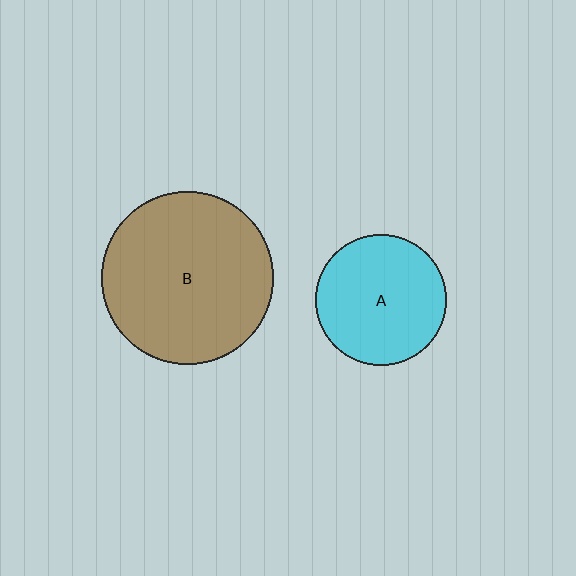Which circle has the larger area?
Circle B (brown).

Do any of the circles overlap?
No, none of the circles overlap.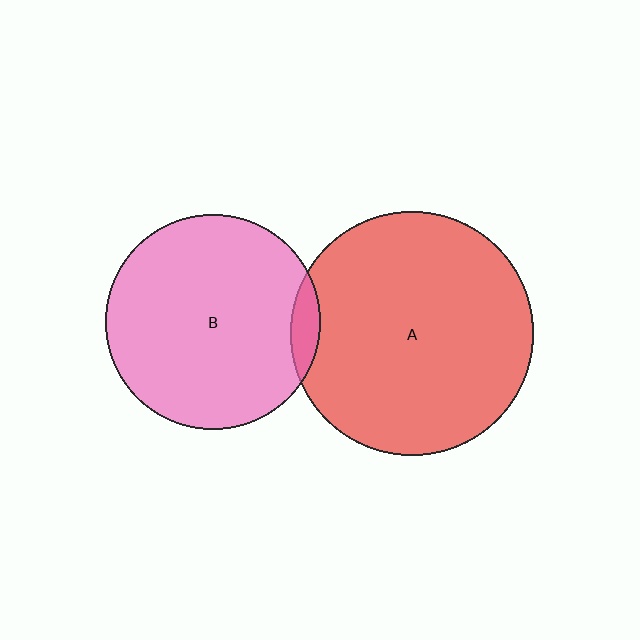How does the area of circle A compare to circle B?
Approximately 1.3 times.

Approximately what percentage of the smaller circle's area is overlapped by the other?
Approximately 5%.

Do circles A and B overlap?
Yes.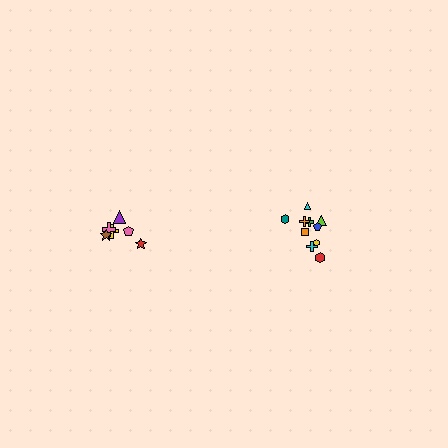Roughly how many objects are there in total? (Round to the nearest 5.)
Roughly 15 objects in total.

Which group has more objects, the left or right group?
The right group.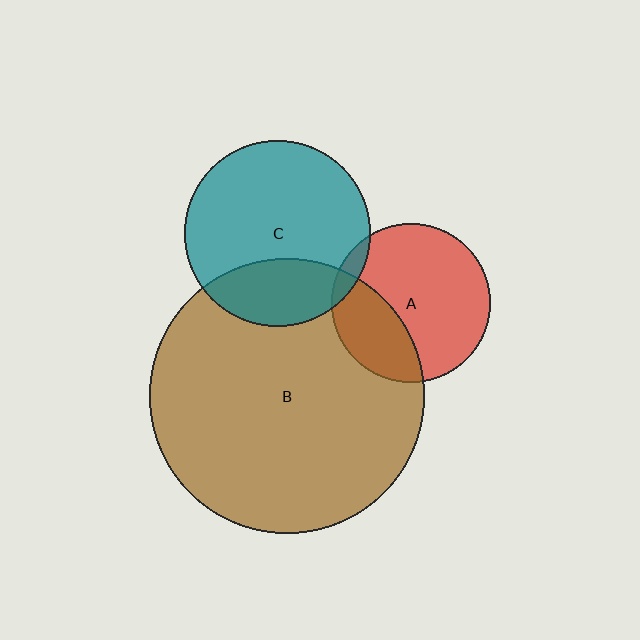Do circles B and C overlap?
Yes.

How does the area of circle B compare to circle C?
Approximately 2.2 times.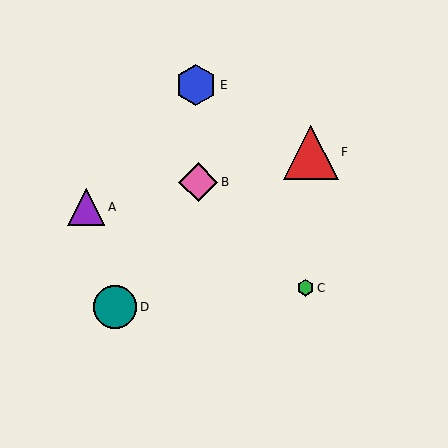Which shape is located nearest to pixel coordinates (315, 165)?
The red triangle (labeled F) at (311, 152) is nearest to that location.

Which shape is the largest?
The red triangle (labeled F) is the largest.